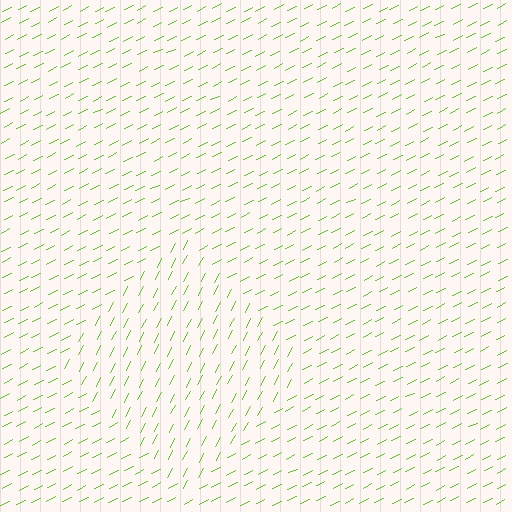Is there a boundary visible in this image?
Yes, there is a texture boundary formed by a change in line orientation.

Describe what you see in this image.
The image is filled with small lime line segments. A diamond region in the image has lines oriented differently from the surrounding lines, creating a visible texture boundary.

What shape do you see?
I see a diamond.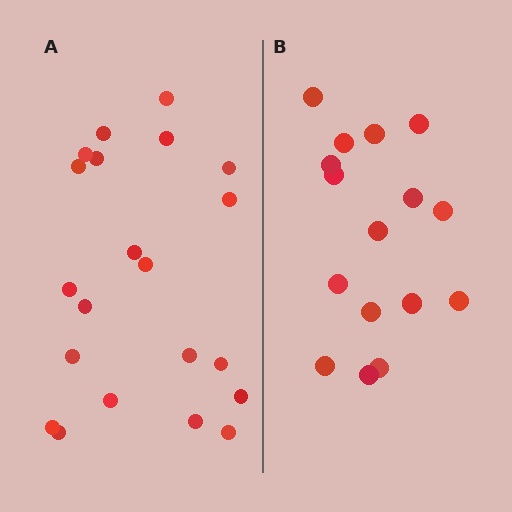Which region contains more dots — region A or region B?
Region A (the left region) has more dots.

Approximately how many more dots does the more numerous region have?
Region A has about 5 more dots than region B.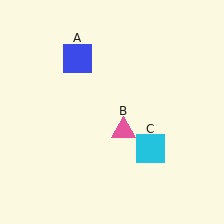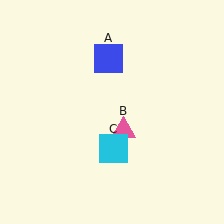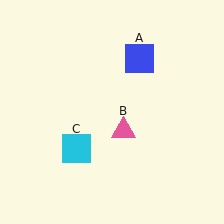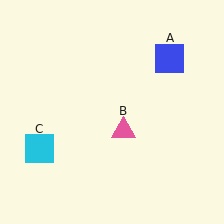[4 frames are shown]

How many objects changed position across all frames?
2 objects changed position: blue square (object A), cyan square (object C).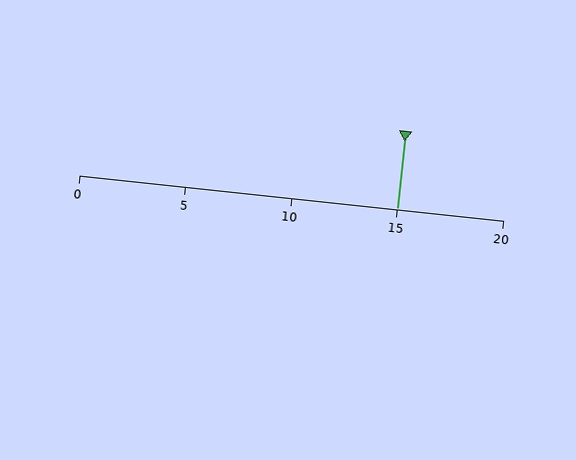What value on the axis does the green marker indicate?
The marker indicates approximately 15.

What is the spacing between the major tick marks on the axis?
The major ticks are spaced 5 apart.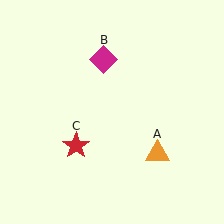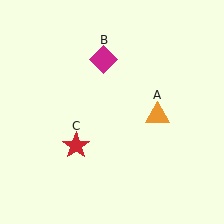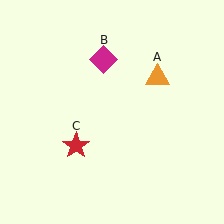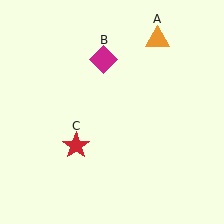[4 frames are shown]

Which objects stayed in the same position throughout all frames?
Magenta diamond (object B) and red star (object C) remained stationary.